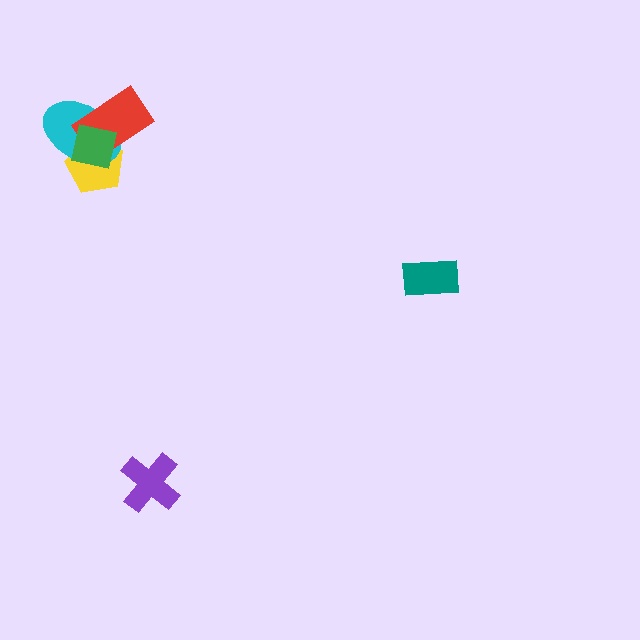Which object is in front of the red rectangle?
The green square is in front of the red rectangle.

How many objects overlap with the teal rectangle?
0 objects overlap with the teal rectangle.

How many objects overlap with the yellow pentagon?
3 objects overlap with the yellow pentagon.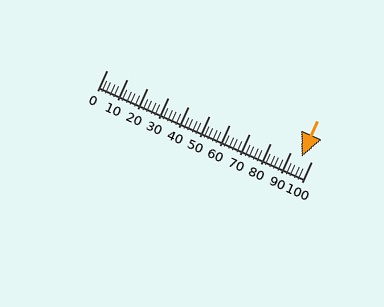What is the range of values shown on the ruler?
The ruler shows values from 0 to 100.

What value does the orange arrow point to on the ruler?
The orange arrow points to approximately 95.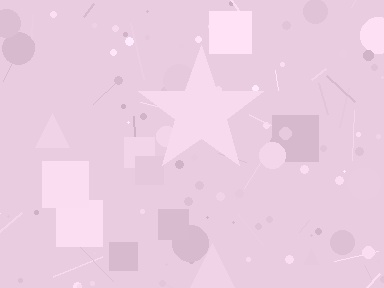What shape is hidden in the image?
A star is hidden in the image.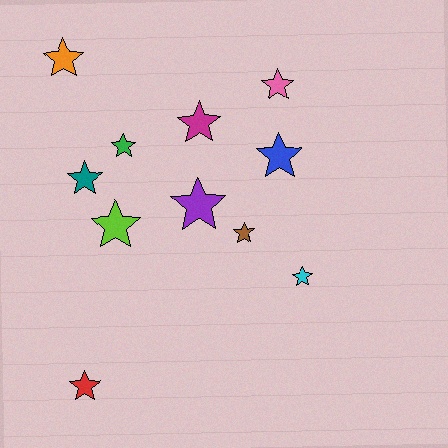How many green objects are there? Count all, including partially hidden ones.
There is 1 green object.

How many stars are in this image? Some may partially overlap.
There are 11 stars.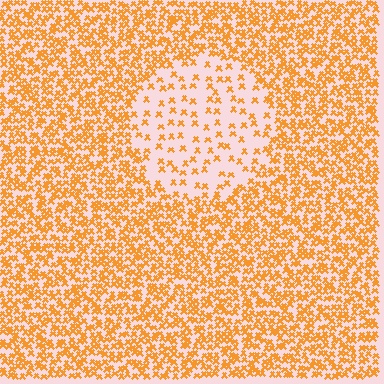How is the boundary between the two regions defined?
The boundary is defined by a change in element density (approximately 3.0x ratio). All elements are the same color, size, and shape.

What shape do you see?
I see a circle.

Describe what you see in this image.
The image contains small orange elements arranged at two different densities. A circle-shaped region is visible where the elements are less densely packed than the surrounding area.